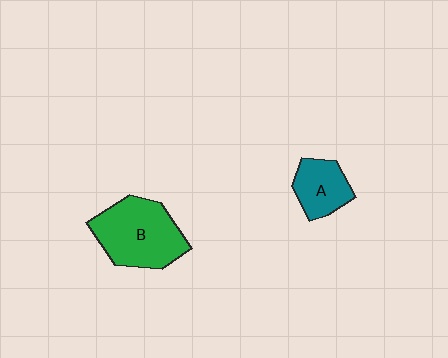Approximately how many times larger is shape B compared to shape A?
Approximately 1.9 times.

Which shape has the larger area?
Shape B (green).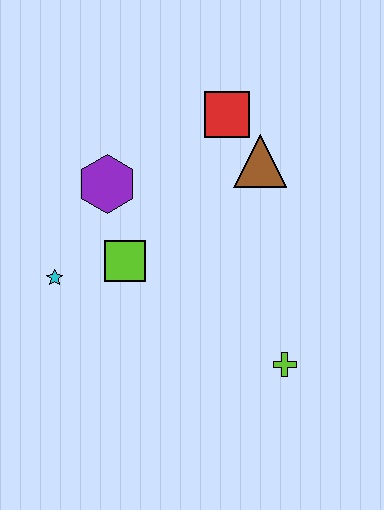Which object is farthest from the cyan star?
The lime cross is farthest from the cyan star.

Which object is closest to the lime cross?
The lime square is closest to the lime cross.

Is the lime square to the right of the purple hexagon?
Yes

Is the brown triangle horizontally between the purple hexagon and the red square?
No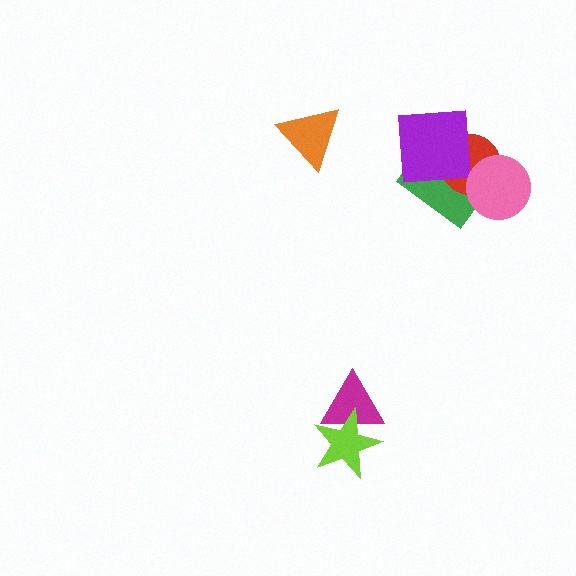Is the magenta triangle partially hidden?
Yes, it is partially covered by another shape.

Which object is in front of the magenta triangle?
The lime star is in front of the magenta triangle.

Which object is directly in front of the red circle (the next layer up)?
The purple square is directly in front of the red circle.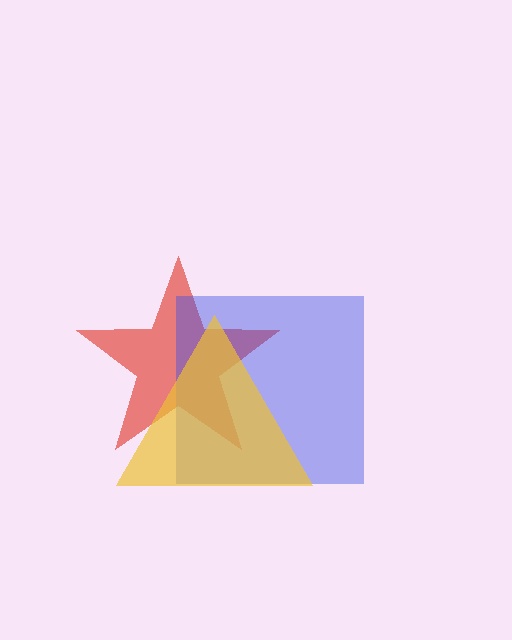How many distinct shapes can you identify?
There are 3 distinct shapes: a red star, a blue square, a yellow triangle.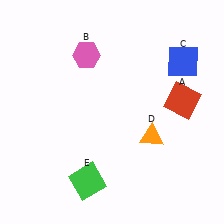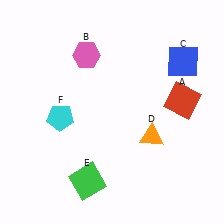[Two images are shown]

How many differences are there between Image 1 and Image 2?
There is 1 difference between the two images.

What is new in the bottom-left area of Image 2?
A cyan pentagon (F) was added in the bottom-left area of Image 2.